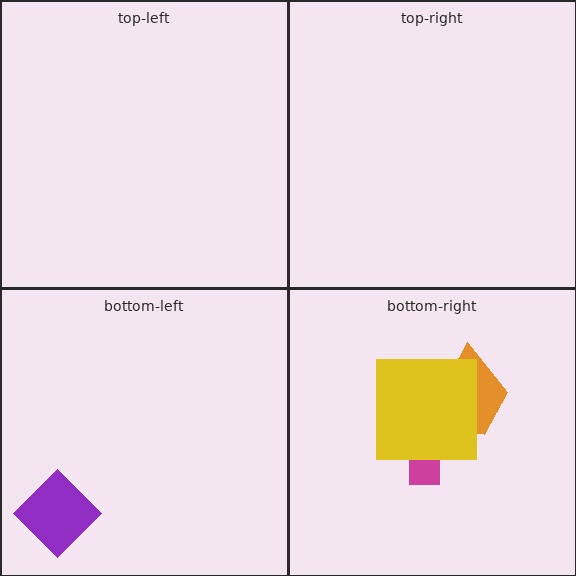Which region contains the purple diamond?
The bottom-left region.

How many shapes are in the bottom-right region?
3.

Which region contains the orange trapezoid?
The bottom-right region.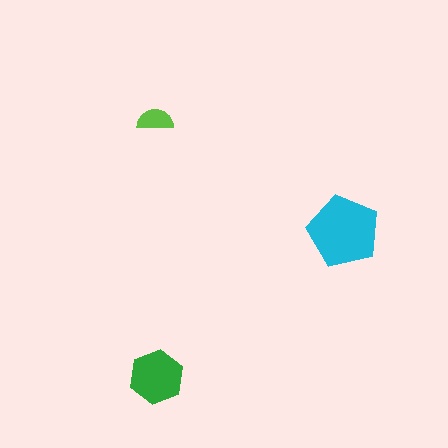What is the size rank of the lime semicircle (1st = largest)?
3rd.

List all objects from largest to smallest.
The cyan pentagon, the green hexagon, the lime semicircle.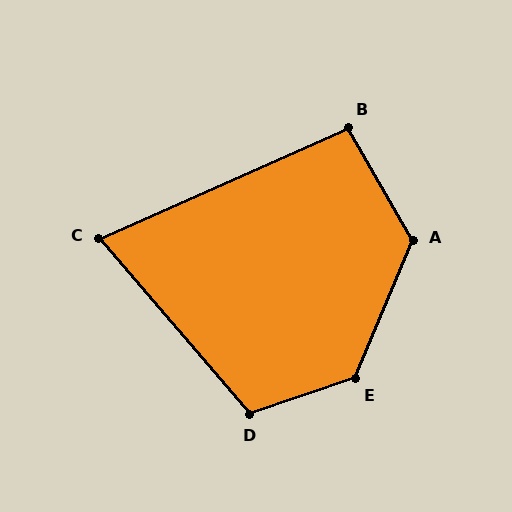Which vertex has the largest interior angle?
E, at approximately 131 degrees.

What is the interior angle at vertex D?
Approximately 112 degrees (obtuse).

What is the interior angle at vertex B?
Approximately 96 degrees (obtuse).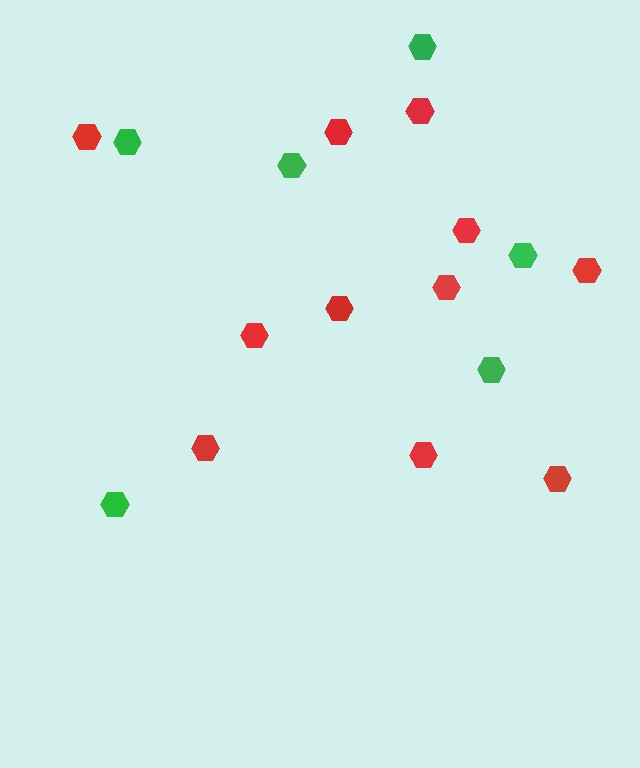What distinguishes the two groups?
There are 2 groups: one group of green hexagons (6) and one group of red hexagons (11).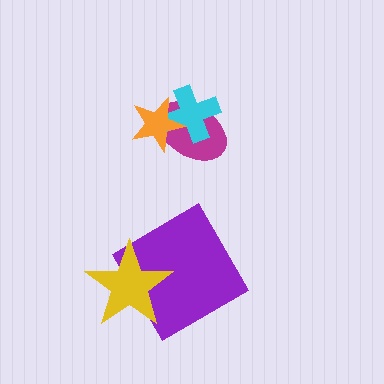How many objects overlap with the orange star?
2 objects overlap with the orange star.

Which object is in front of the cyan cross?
The orange star is in front of the cyan cross.